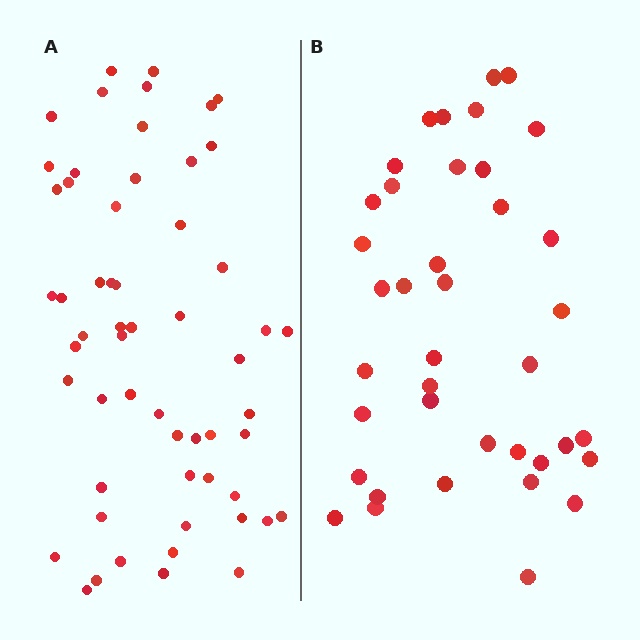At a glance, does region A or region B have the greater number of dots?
Region A (the left region) has more dots.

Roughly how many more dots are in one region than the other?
Region A has approximately 20 more dots than region B.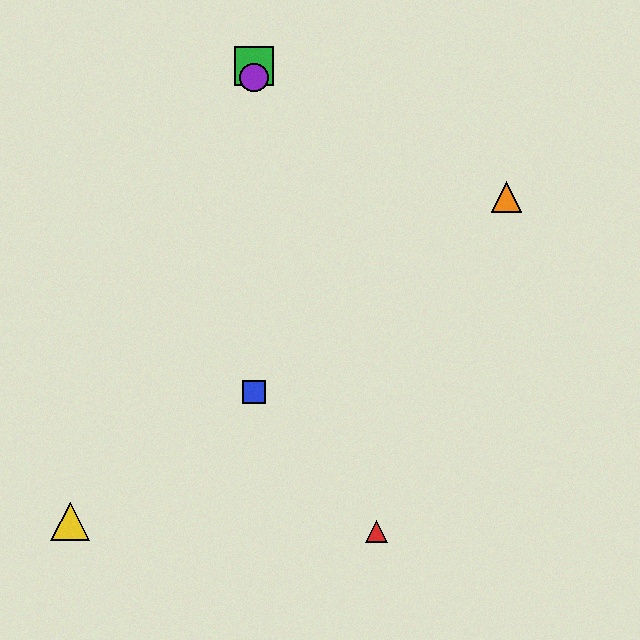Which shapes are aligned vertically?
The blue square, the green square, the purple circle are aligned vertically.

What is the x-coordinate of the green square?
The green square is at x≈254.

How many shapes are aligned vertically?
3 shapes (the blue square, the green square, the purple circle) are aligned vertically.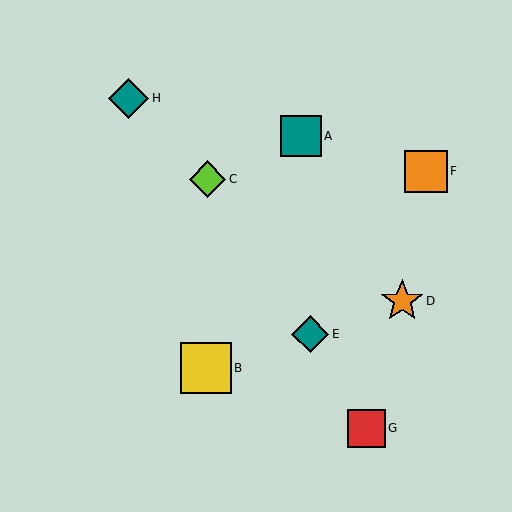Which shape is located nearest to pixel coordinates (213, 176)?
The lime diamond (labeled C) at (208, 179) is nearest to that location.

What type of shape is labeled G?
Shape G is a red square.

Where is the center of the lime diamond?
The center of the lime diamond is at (208, 179).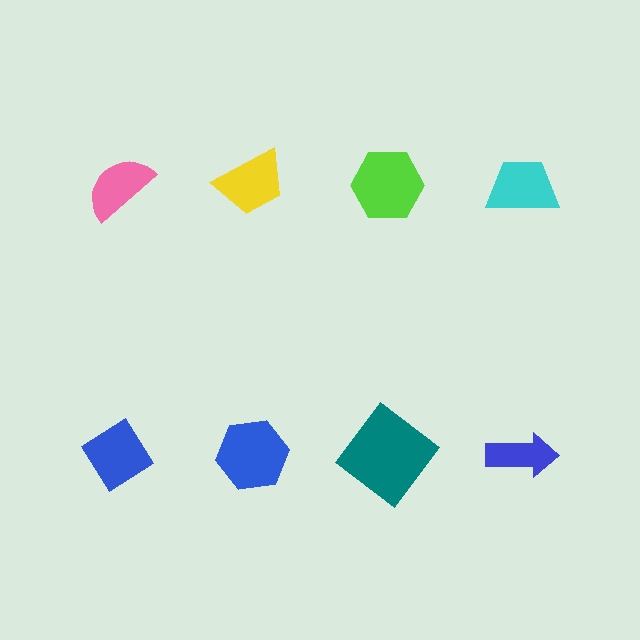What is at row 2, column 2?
A blue hexagon.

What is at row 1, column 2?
A yellow trapezoid.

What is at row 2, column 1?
A blue diamond.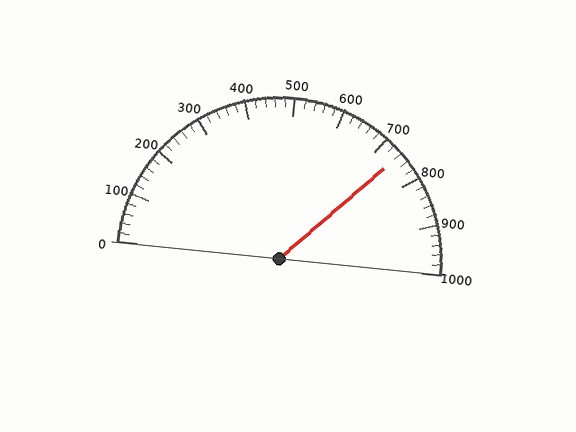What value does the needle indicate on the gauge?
The needle indicates approximately 740.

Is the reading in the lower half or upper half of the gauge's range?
The reading is in the upper half of the range (0 to 1000).